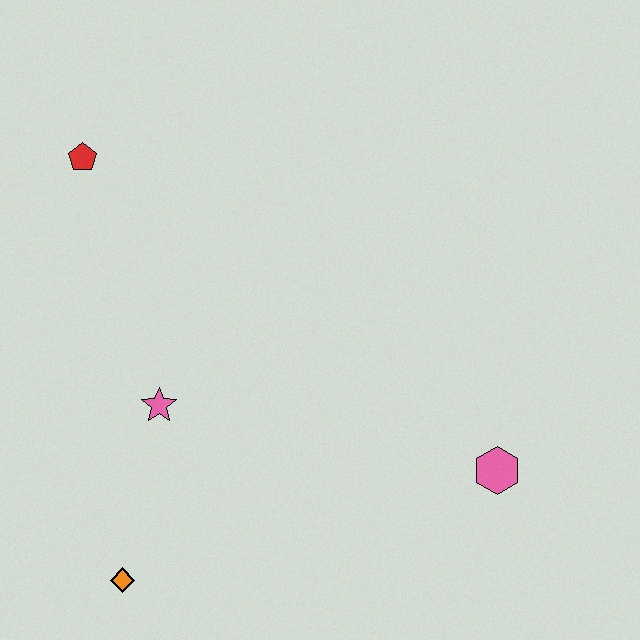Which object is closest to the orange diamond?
The pink star is closest to the orange diamond.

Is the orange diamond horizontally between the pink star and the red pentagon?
Yes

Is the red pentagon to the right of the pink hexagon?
No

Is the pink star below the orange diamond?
No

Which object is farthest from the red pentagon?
The pink hexagon is farthest from the red pentagon.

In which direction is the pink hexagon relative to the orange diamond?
The pink hexagon is to the right of the orange diamond.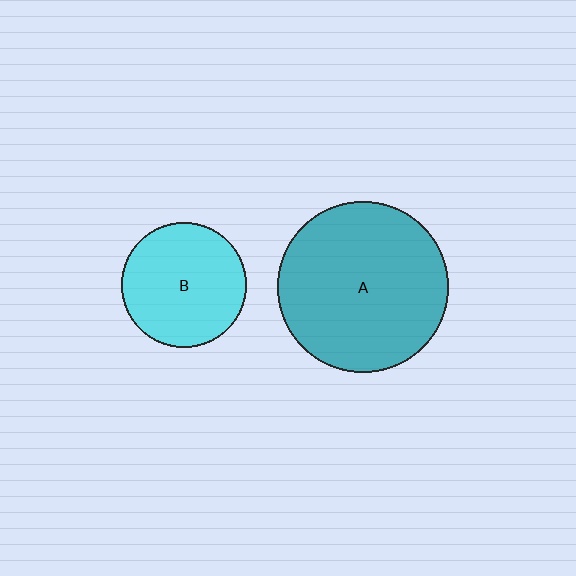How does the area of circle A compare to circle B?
Approximately 1.9 times.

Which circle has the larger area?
Circle A (teal).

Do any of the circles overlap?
No, none of the circles overlap.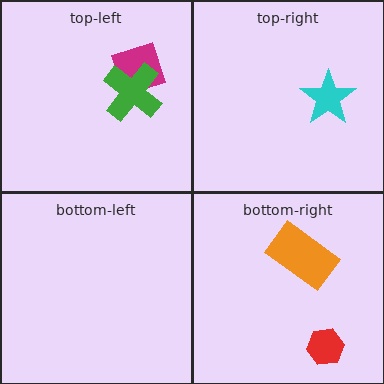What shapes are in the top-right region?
The cyan star.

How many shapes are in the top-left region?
2.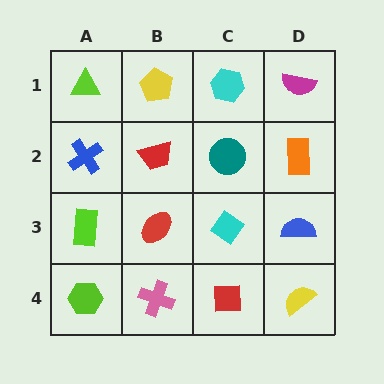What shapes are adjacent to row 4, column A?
A lime rectangle (row 3, column A), a pink cross (row 4, column B).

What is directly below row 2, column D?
A blue semicircle.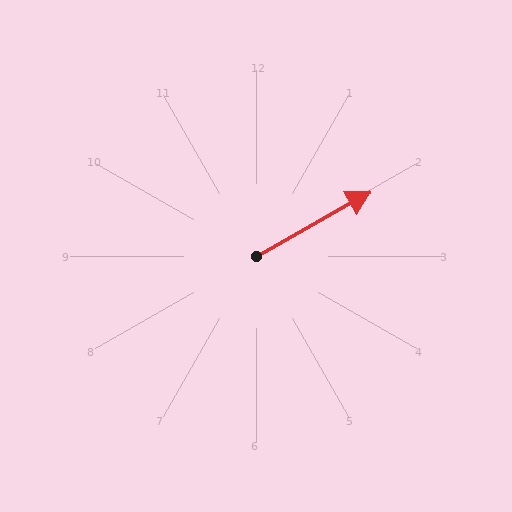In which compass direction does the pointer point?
Northeast.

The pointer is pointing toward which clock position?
Roughly 2 o'clock.